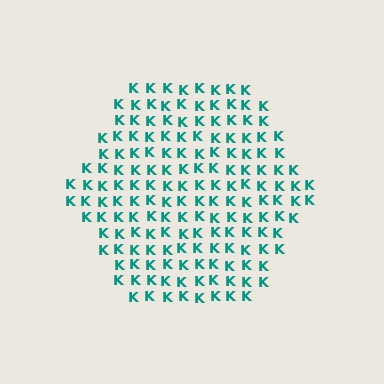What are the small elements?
The small elements are letter K's.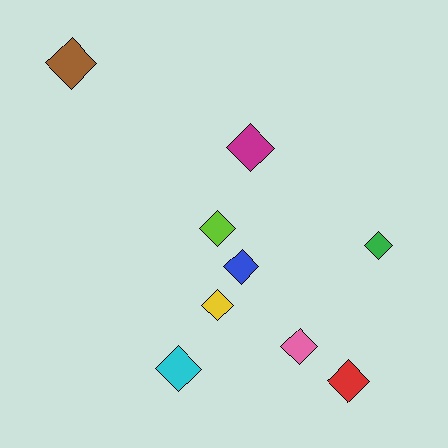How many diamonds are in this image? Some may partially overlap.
There are 9 diamonds.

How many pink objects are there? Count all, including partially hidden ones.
There is 1 pink object.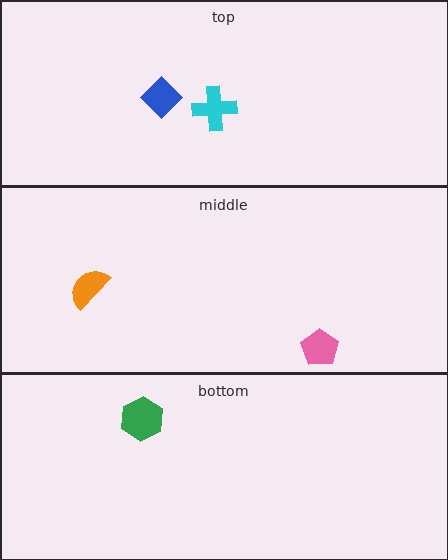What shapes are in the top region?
The cyan cross, the blue diamond.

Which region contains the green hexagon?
The bottom region.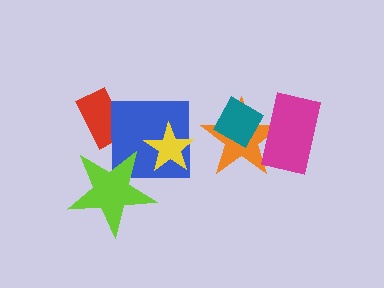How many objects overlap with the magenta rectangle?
2 objects overlap with the magenta rectangle.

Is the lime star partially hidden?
No, no other shape covers it.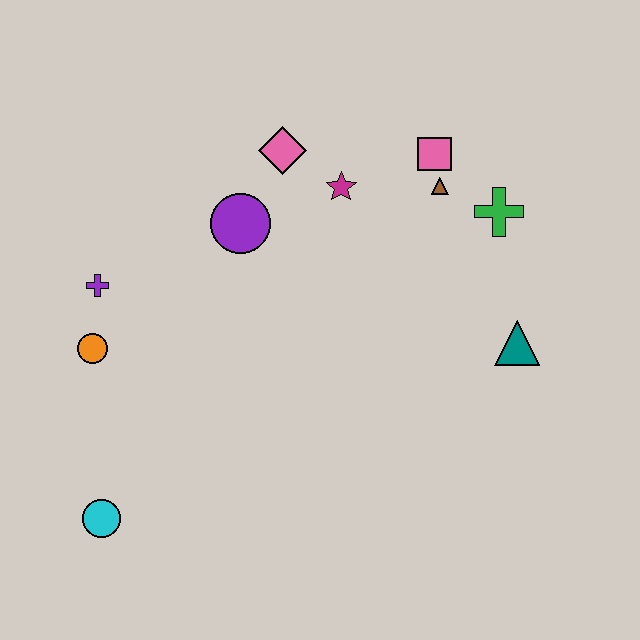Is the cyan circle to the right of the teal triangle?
No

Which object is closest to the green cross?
The brown triangle is closest to the green cross.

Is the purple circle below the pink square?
Yes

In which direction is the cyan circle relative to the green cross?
The cyan circle is to the left of the green cross.